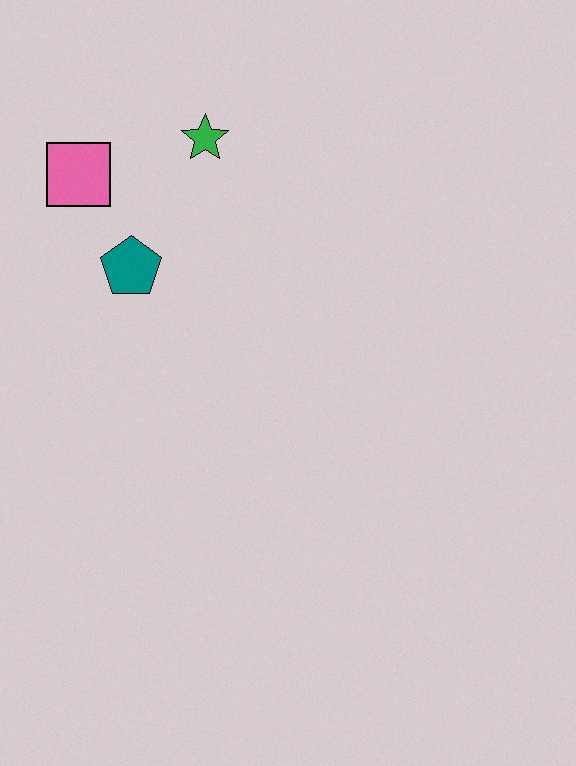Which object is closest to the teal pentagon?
The pink square is closest to the teal pentagon.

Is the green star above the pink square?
Yes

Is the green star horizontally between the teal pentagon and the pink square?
No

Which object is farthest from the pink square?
The green star is farthest from the pink square.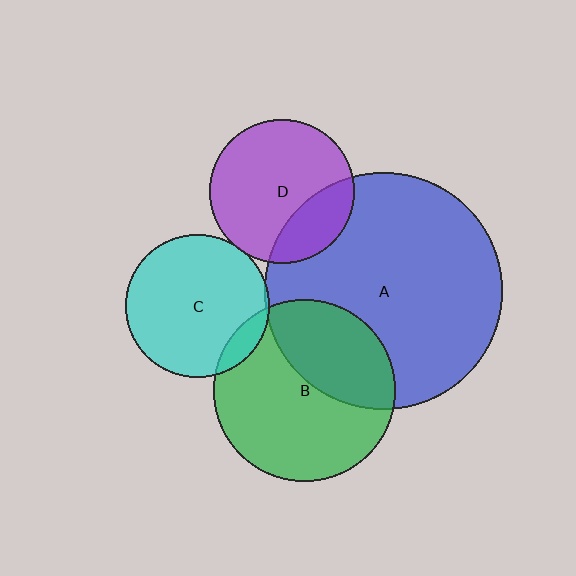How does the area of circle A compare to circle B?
Approximately 1.7 times.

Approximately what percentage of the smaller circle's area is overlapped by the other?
Approximately 5%.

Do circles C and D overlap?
Yes.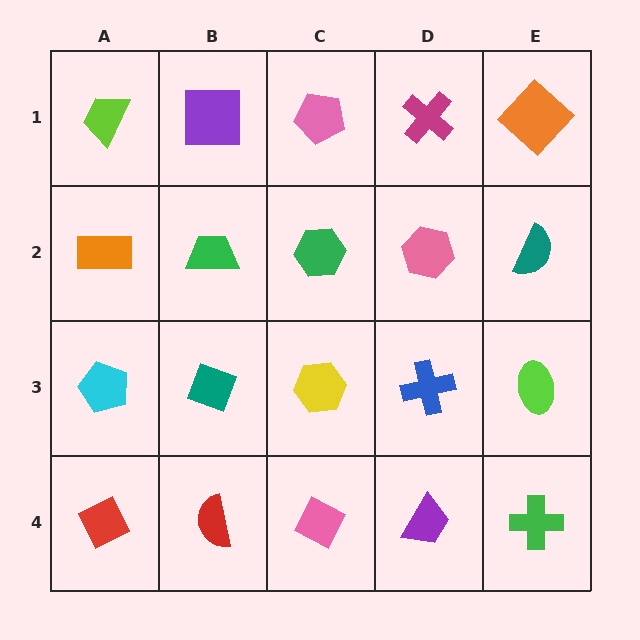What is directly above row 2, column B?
A purple square.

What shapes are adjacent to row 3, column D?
A pink hexagon (row 2, column D), a purple trapezoid (row 4, column D), a yellow hexagon (row 3, column C), a lime ellipse (row 3, column E).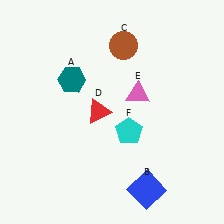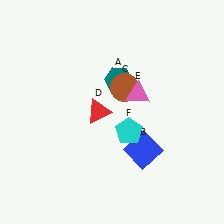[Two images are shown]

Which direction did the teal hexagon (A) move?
The teal hexagon (A) moved right.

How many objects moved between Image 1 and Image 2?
3 objects moved between the two images.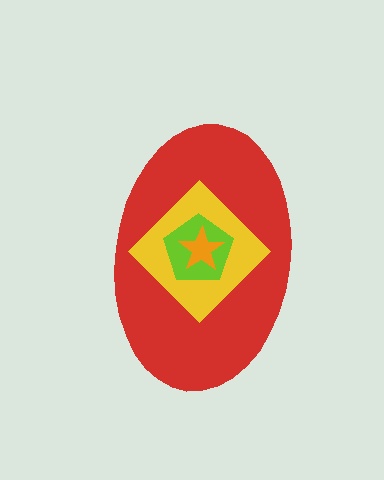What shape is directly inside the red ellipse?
The yellow diamond.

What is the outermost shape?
The red ellipse.